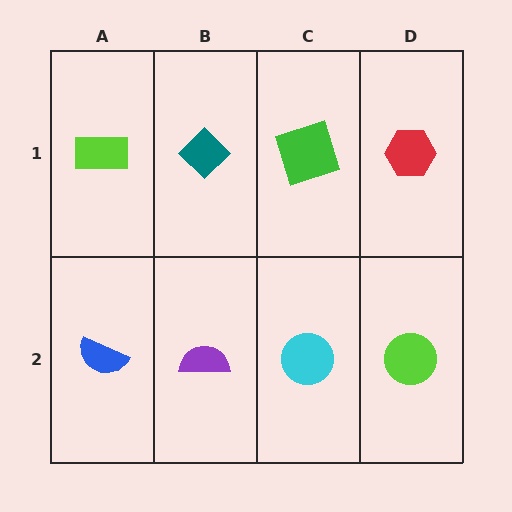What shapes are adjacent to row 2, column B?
A teal diamond (row 1, column B), a blue semicircle (row 2, column A), a cyan circle (row 2, column C).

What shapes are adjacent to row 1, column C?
A cyan circle (row 2, column C), a teal diamond (row 1, column B), a red hexagon (row 1, column D).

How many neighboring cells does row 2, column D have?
2.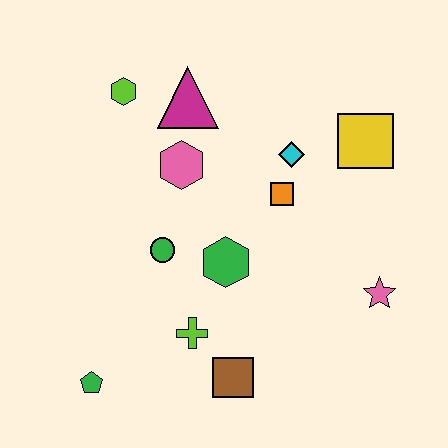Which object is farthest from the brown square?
The lime hexagon is farthest from the brown square.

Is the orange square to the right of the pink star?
No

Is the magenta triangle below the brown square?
No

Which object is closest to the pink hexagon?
The magenta triangle is closest to the pink hexagon.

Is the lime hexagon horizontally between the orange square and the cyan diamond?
No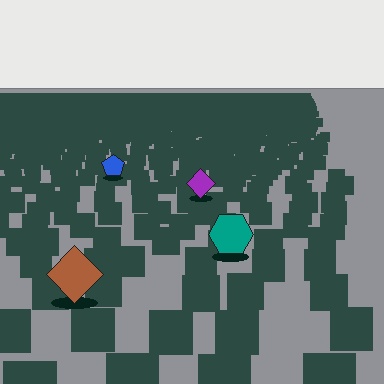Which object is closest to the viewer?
The brown diamond is closest. The texture marks near it are larger and more spread out.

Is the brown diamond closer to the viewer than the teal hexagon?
Yes. The brown diamond is closer — you can tell from the texture gradient: the ground texture is coarser near it.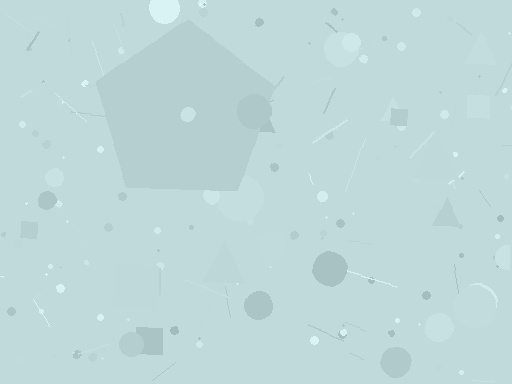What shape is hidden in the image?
A pentagon is hidden in the image.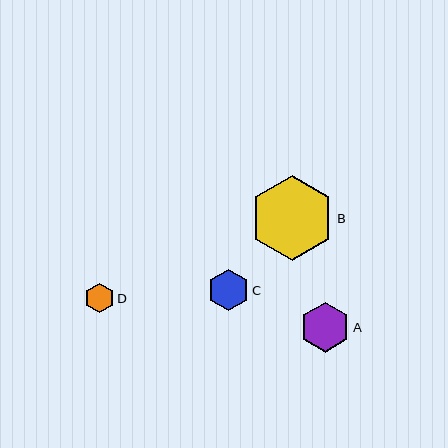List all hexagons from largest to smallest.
From largest to smallest: B, A, C, D.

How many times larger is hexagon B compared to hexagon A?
Hexagon B is approximately 1.7 times the size of hexagon A.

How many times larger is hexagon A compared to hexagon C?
Hexagon A is approximately 1.2 times the size of hexagon C.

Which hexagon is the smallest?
Hexagon D is the smallest with a size of approximately 30 pixels.